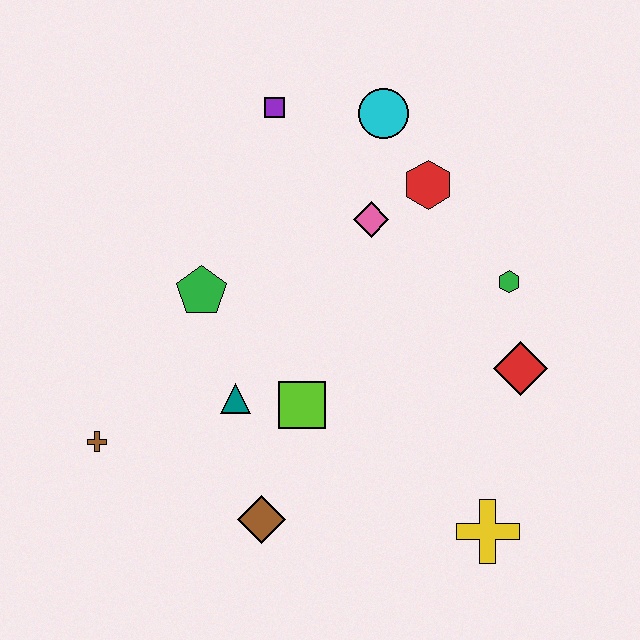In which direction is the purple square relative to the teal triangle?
The purple square is above the teal triangle.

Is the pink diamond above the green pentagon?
Yes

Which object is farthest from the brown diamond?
The cyan circle is farthest from the brown diamond.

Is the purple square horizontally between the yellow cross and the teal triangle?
Yes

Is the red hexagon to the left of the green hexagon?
Yes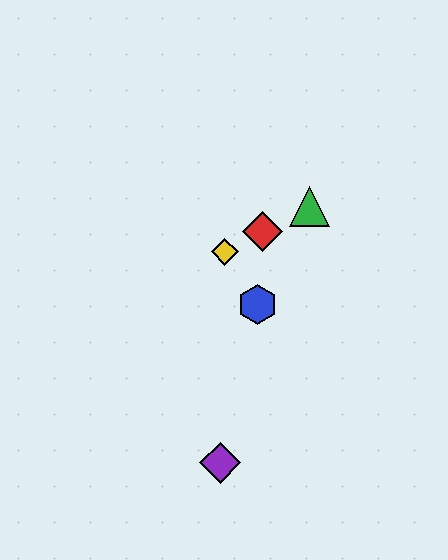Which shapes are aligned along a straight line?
The red diamond, the green triangle, the yellow diamond are aligned along a straight line.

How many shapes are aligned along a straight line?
3 shapes (the red diamond, the green triangle, the yellow diamond) are aligned along a straight line.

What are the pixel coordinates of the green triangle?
The green triangle is at (309, 207).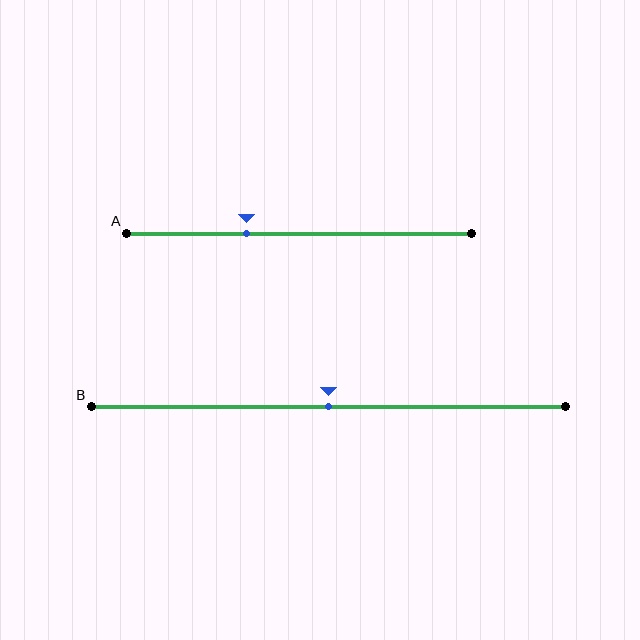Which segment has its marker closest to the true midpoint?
Segment B has its marker closest to the true midpoint.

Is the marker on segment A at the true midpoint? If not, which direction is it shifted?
No, the marker on segment A is shifted to the left by about 15% of the segment length.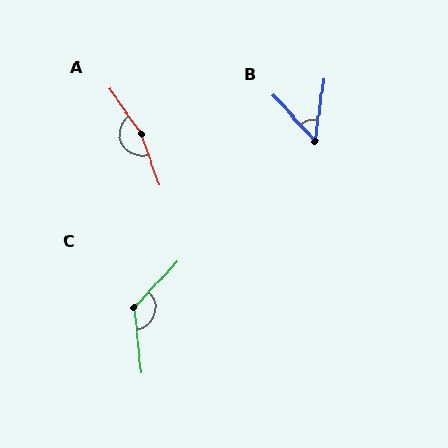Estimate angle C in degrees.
Approximately 130 degrees.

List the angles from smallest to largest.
B (51°), C (130°), A (164°).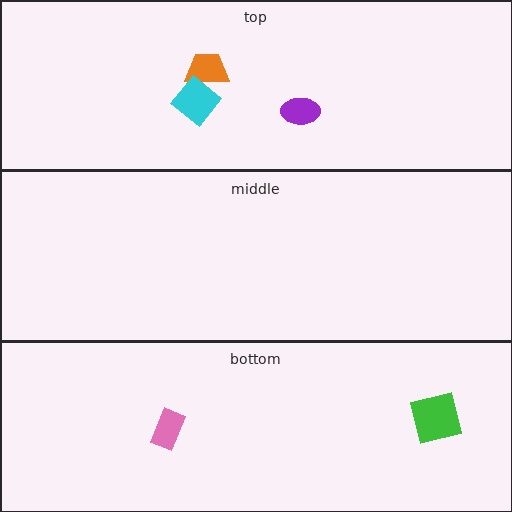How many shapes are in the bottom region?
2.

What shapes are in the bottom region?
The pink rectangle, the green square.